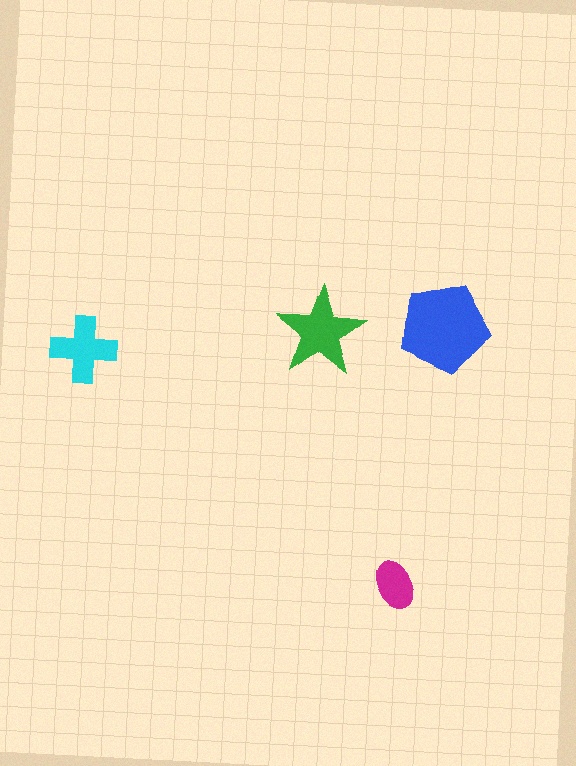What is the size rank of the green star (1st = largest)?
2nd.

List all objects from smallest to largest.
The magenta ellipse, the cyan cross, the green star, the blue pentagon.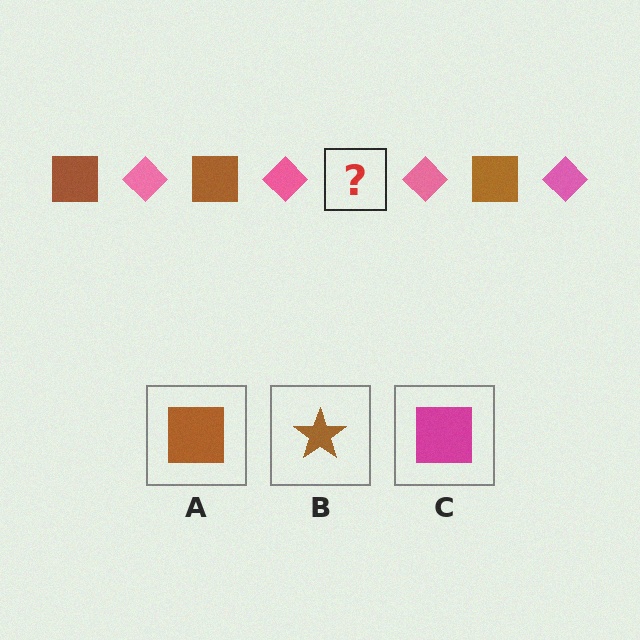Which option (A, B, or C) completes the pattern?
A.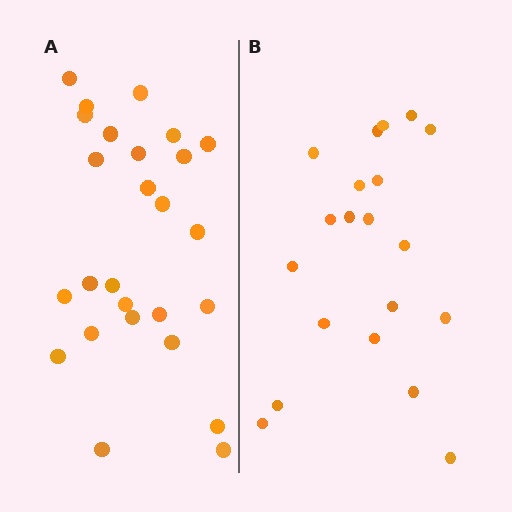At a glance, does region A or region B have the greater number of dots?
Region A (the left region) has more dots.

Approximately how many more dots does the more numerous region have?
Region A has about 6 more dots than region B.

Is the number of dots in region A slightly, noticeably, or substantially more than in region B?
Region A has noticeably more, but not dramatically so. The ratio is roughly 1.3 to 1.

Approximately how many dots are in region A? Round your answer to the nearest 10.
About 30 dots. (The exact count is 26, which rounds to 30.)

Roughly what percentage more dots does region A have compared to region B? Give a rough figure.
About 30% more.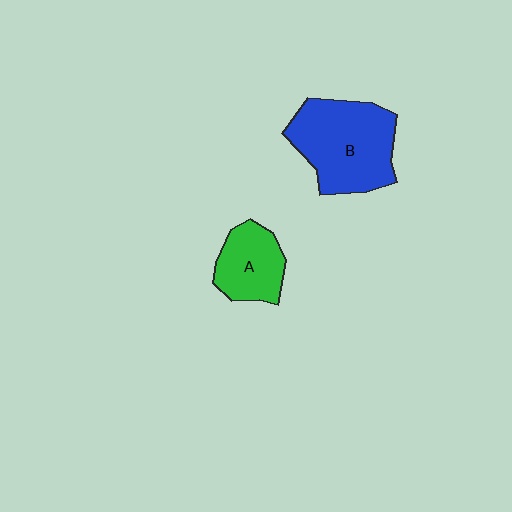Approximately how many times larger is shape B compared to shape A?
Approximately 1.8 times.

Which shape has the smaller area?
Shape A (green).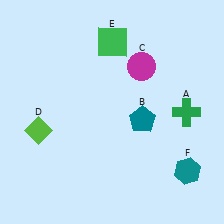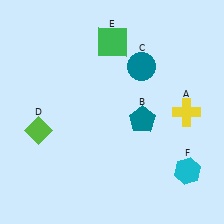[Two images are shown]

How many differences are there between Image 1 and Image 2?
There are 3 differences between the two images.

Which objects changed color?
A changed from green to yellow. C changed from magenta to teal. F changed from teal to cyan.